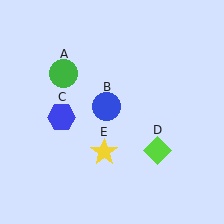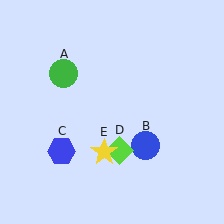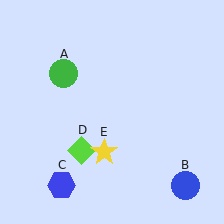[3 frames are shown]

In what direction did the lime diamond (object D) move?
The lime diamond (object D) moved left.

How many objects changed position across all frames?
3 objects changed position: blue circle (object B), blue hexagon (object C), lime diamond (object D).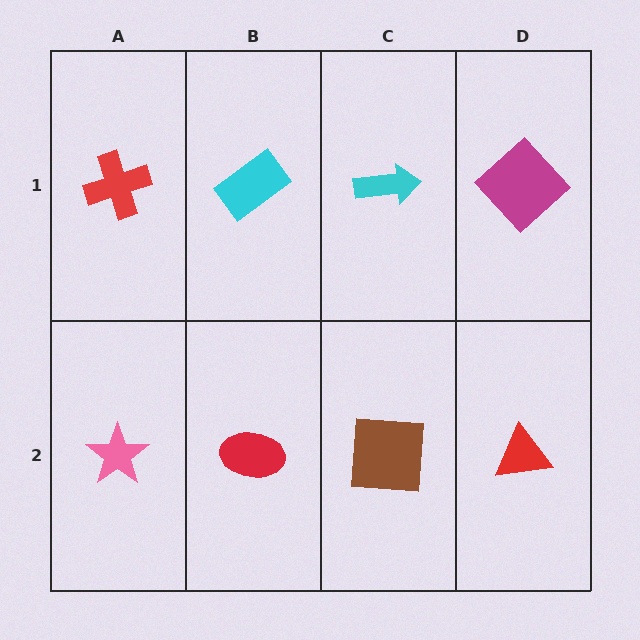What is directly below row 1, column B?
A red ellipse.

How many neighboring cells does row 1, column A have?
2.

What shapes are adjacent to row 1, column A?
A pink star (row 2, column A), a cyan rectangle (row 1, column B).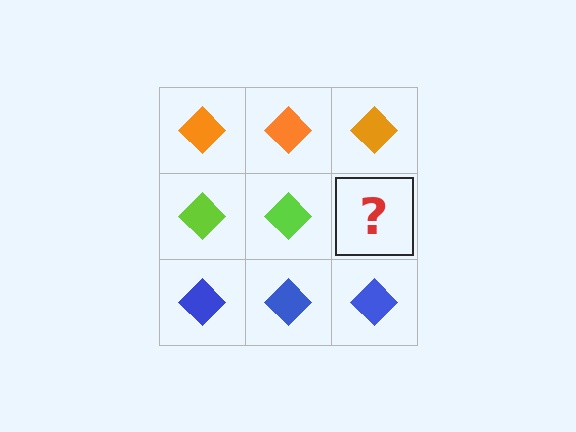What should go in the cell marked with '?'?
The missing cell should contain a lime diamond.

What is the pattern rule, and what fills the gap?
The rule is that each row has a consistent color. The gap should be filled with a lime diamond.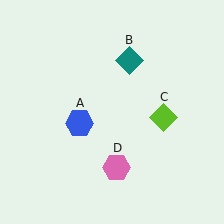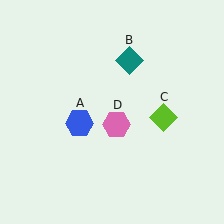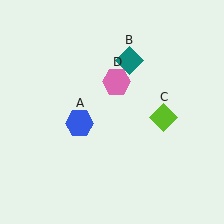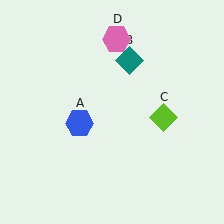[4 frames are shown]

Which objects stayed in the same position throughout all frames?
Blue hexagon (object A) and teal diamond (object B) and lime diamond (object C) remained stationary.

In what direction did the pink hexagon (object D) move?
The pink hexagon (object D) moved up.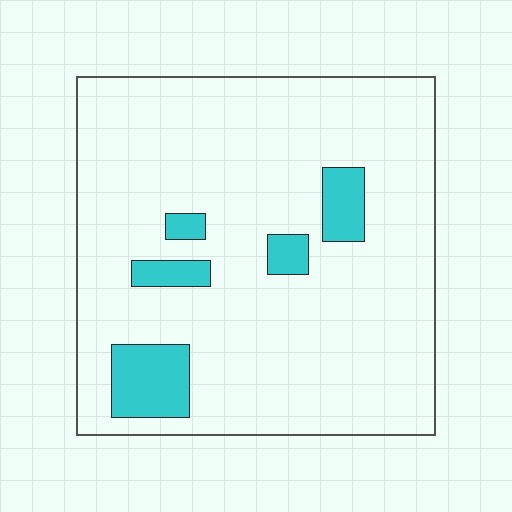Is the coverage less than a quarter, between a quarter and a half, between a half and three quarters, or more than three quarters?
Less than a quarter.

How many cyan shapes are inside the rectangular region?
5.